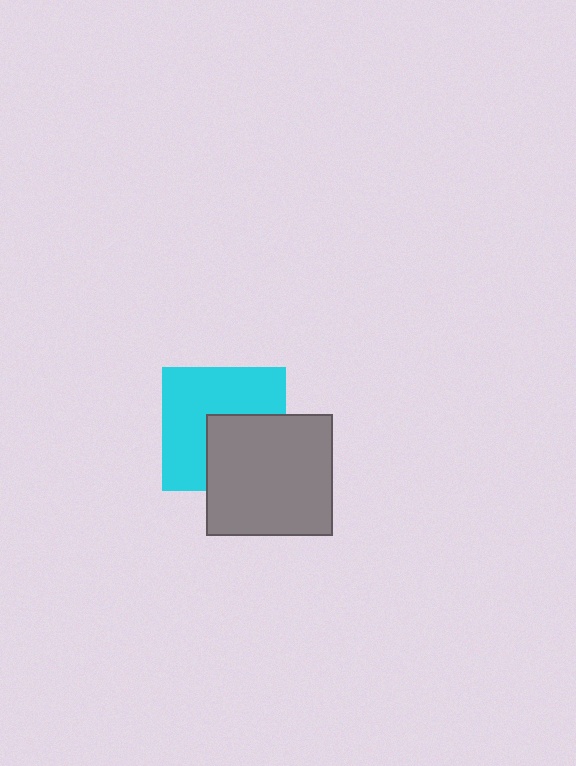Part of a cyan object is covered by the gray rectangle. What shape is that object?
It is a square.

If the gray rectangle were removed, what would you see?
You would see the complete cyan square.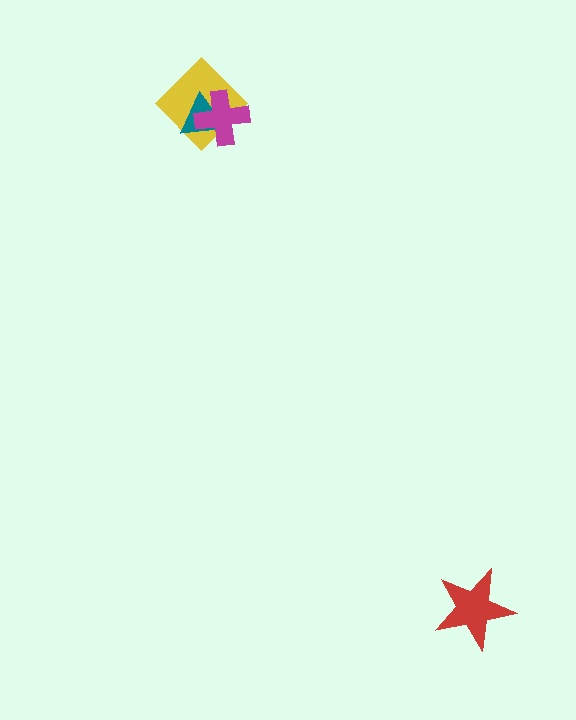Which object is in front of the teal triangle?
The magenta cross is in front of the teal triangle.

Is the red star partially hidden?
No, no other shape covers it.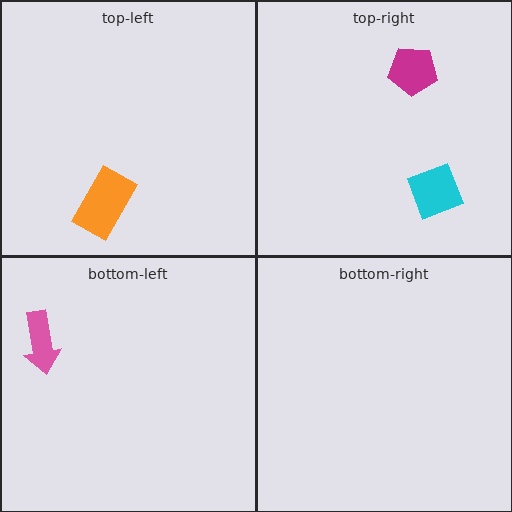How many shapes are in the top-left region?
1.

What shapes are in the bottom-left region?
The pink arrow.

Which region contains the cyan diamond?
The top-right region.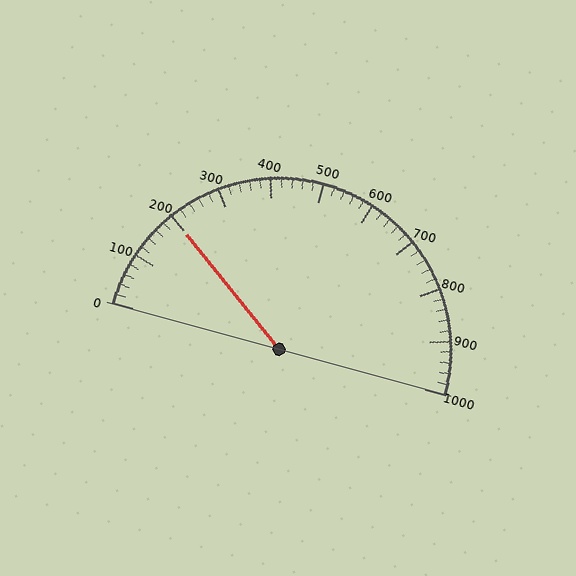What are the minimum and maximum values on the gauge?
The gauge ranges from 0 to 1000.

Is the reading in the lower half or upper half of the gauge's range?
The reading is in the lower half of the range (0 to 1000).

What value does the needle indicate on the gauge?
The needle indicates approximately 200.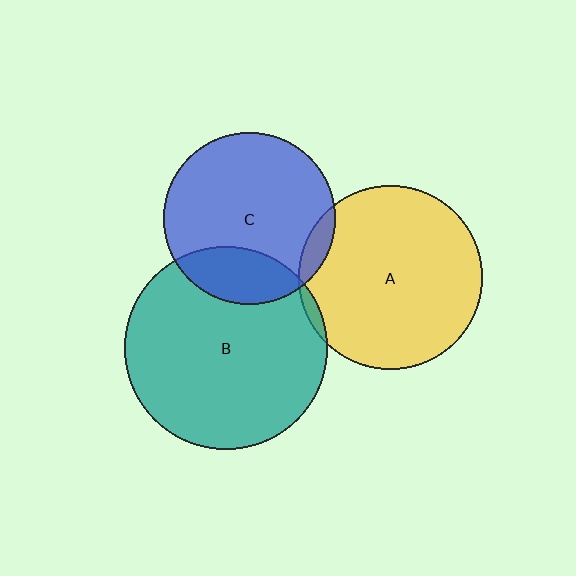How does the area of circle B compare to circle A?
Approximately 1.2 times.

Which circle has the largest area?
Circle B (teal).